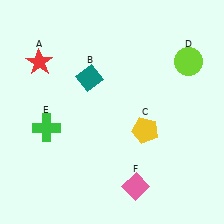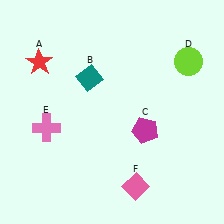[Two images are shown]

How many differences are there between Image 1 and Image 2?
There are 2 differences between the two images.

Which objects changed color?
C changed from yellow to magenta. E changed from green to pink.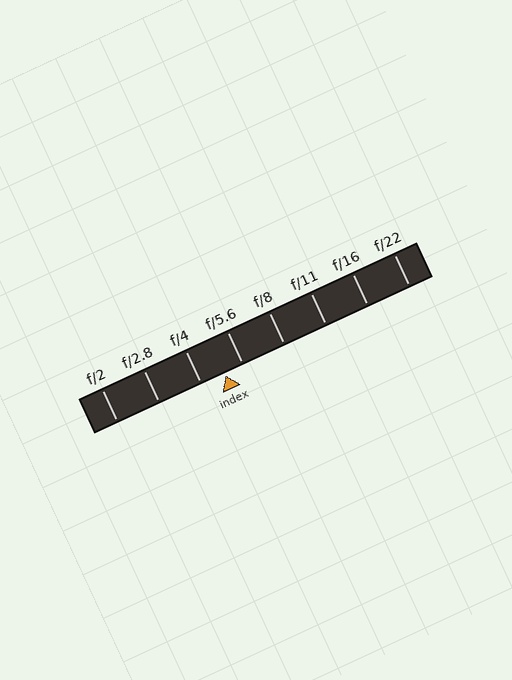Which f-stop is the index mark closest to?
The index mark is closest to f/5.6.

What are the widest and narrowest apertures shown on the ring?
The widest aperture shown is f/2 and the narrowest is f/22.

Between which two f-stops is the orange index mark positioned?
The index mark is between f/4 and f/5.6.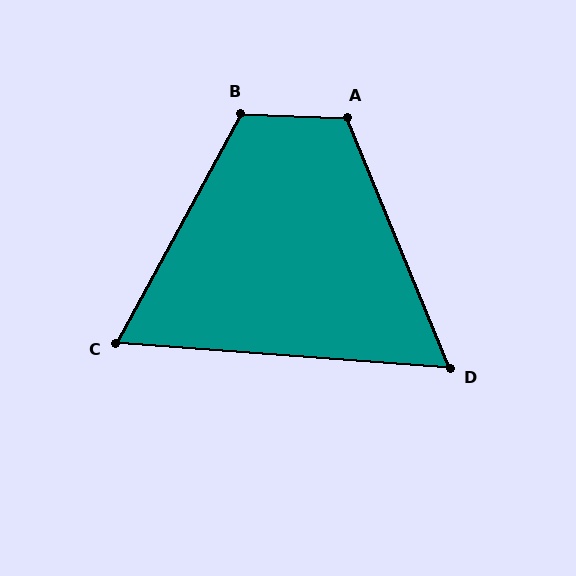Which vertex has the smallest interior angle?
D, at approximately 64 degrees.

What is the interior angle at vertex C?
Approximately 66 degrees (acute).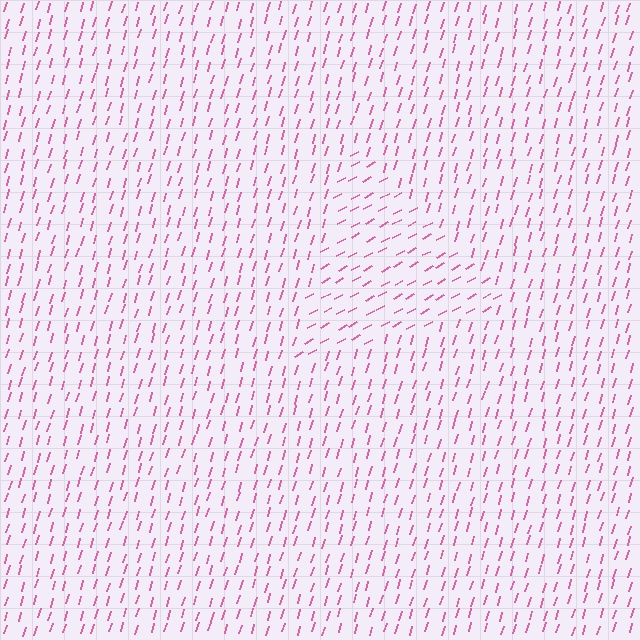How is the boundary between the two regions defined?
The boundary is defined purely by a change in line orientation (approximately 45 degrees difference). All lines are the same color and thickness.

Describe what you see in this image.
The image is filled with small pink line segments. A triangle region in the image has lines oriented differently from the surrounding lines, creating a visible texture boundary.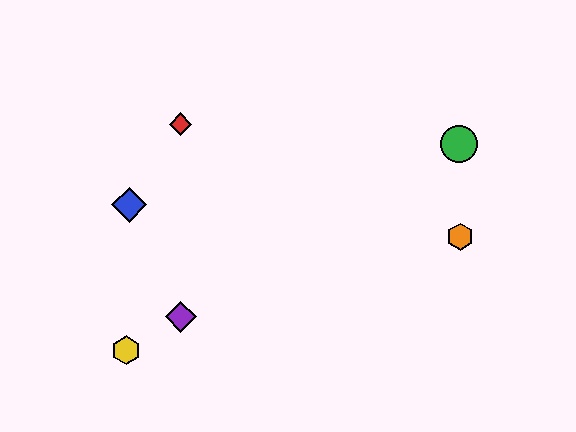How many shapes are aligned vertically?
2 shapes (the red diamond, the purple diamond) are aligned vertically.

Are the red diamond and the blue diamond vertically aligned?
No, the red diamond is at x≈181 and the blue diamond is at x≈129.